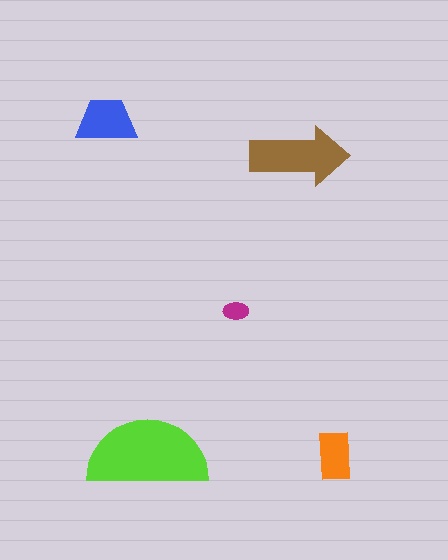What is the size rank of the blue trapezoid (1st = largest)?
3rd.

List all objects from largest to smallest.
The lime semicircle, the brown arrow, the blue trapezoid, the orange rectangle, the magenta ellipse.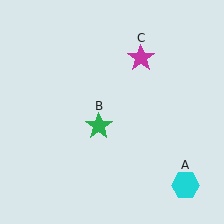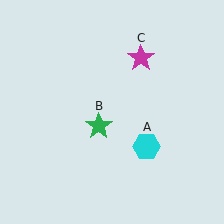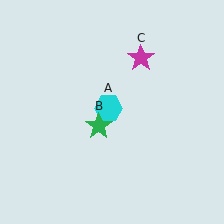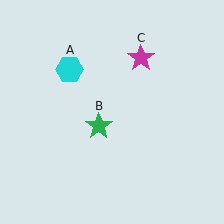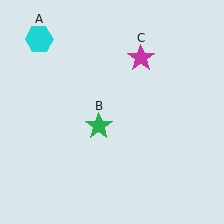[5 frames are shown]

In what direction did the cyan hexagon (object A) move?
The cyan hexagon (object A) moved up and to the left.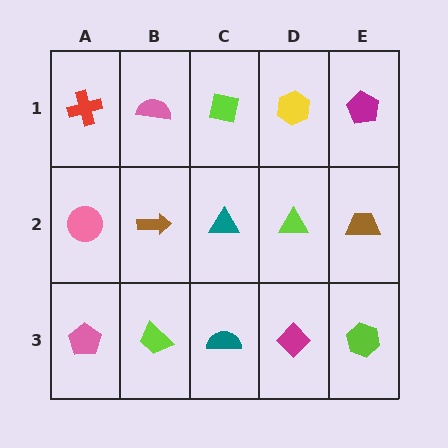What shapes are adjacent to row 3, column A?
A pink circle (row 2, column A), a lime trapezoid (row 3, column B).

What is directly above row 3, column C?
A teal triangle.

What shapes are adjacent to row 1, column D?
A lime triangle (row 2, column D), a lime square (row 1, column C), a magenta pentagon (row 1, column E).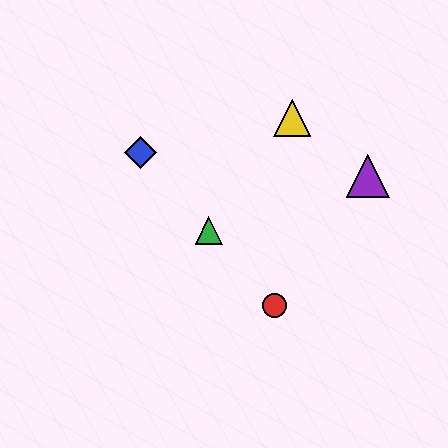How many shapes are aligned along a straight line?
3 shapes (the red circle, the blue diamond, the green triangle) are aligned along a straight line.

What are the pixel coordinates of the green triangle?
The green triangle is at (209, 231).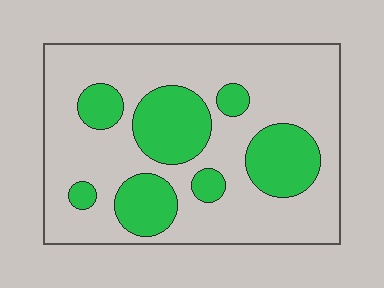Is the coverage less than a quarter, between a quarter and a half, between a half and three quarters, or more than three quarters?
Between a quarter and a half.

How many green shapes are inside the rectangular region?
7.